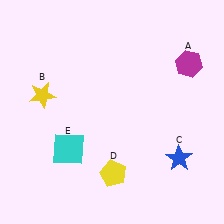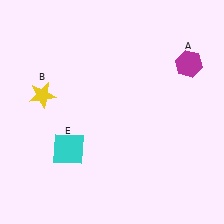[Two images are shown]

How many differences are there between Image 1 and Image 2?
There are 2 differences between the two images.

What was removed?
The blue star (C), the yellow pentagon (D) were removed in Image 2.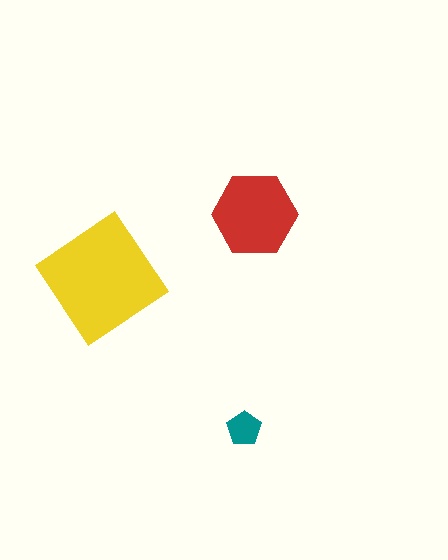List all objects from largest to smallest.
The yellow diamond, the red hexagon, the teal pentagon.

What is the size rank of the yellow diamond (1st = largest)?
1st.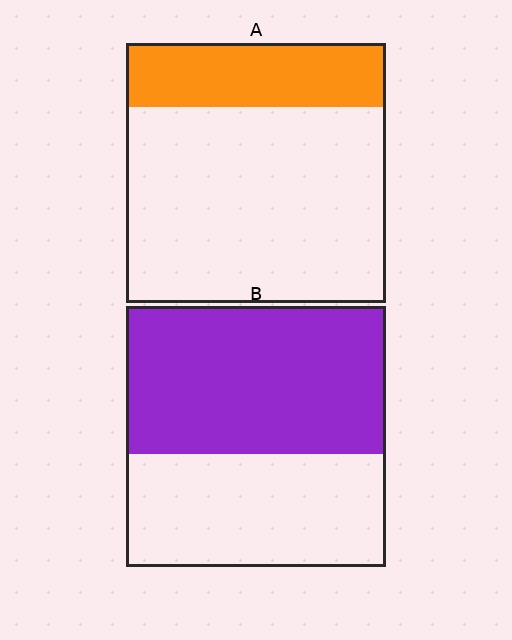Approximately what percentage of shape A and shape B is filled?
A is approximately 25% and B is approximately 55%.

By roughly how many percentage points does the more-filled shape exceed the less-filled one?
By roughly 30 percentage points (B over A).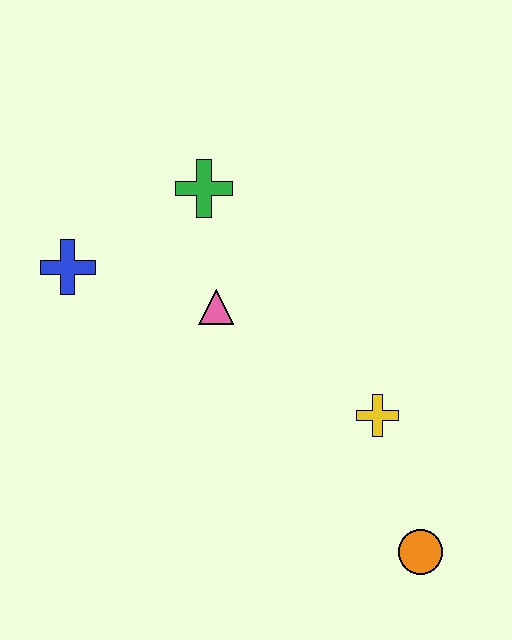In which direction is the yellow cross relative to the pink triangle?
The yellow cross is to the right of the pink triangle.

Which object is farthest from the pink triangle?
The orange circle is farthest from the pink triangle.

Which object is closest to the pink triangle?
The green cross is closest to the pink triangle.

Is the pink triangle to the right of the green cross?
Yes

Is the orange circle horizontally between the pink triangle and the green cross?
No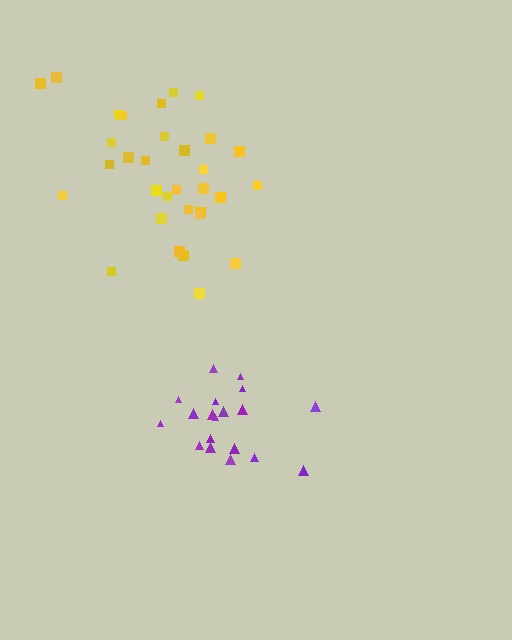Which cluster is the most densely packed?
Purple.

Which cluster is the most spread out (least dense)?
Yellow.